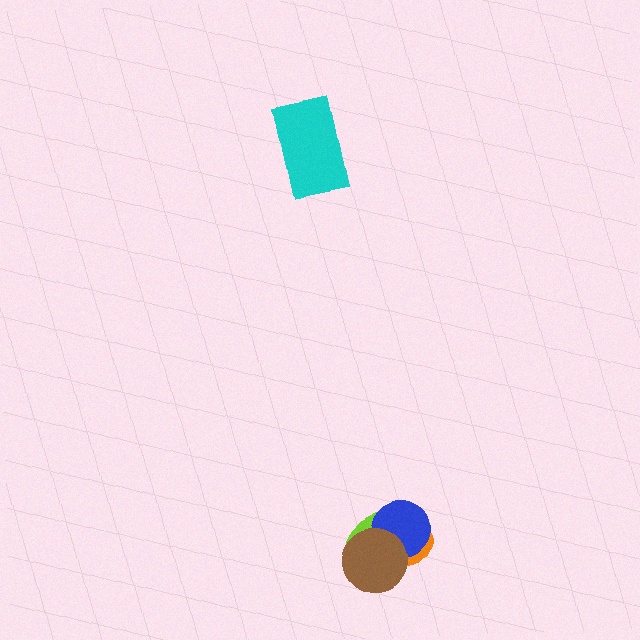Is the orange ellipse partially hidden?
Yes, it is partially covered by another shape.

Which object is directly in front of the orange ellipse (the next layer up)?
The blue circle is directly in front of the orange ellipse.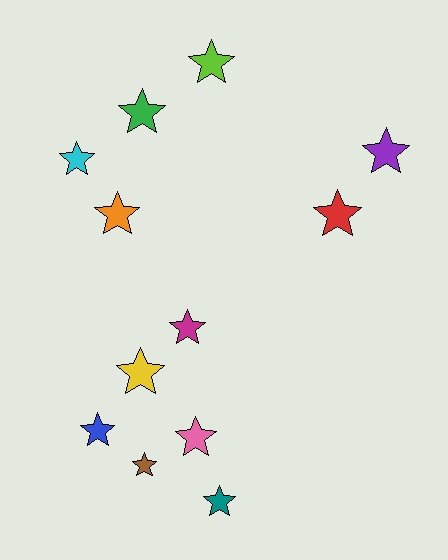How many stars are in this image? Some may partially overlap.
There are 12 stars.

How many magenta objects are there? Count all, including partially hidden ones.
There is 1 magenta object.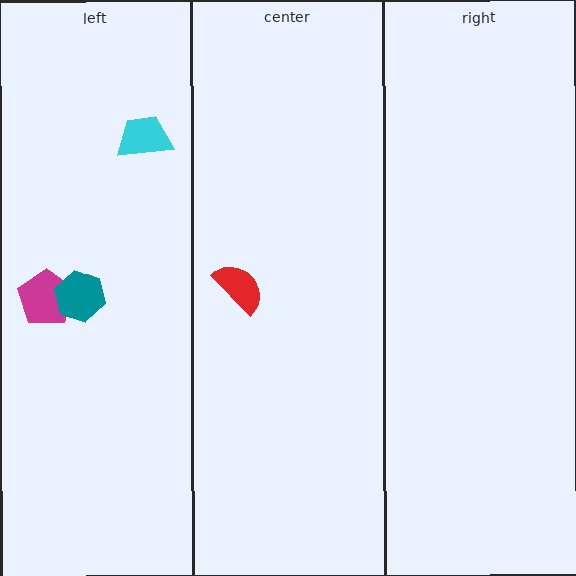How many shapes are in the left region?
3.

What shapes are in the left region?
The cyan trapezoid, the magenta pentagon, the teal hexagon.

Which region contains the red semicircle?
The center region.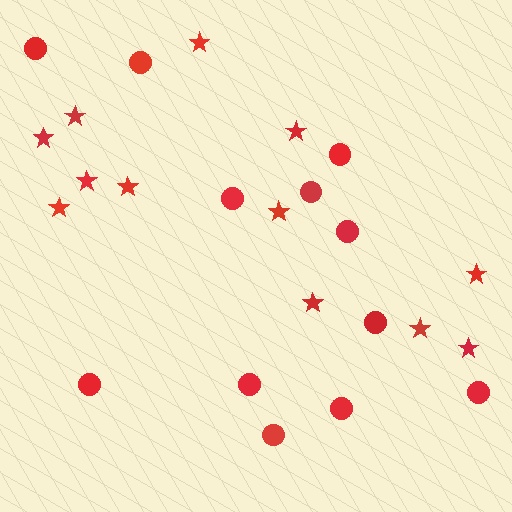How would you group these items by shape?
There are 2 groups: one group of stars (12) and one group of circles (12).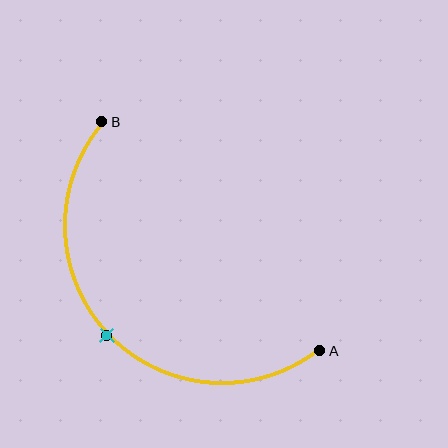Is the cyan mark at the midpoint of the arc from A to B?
Yes. The cyan mark lies on the arc at equal arc-length from both A and B — it is the arc midpoint.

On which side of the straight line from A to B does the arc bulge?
The arc bulges below and to the left of the straight line connecting A and B.